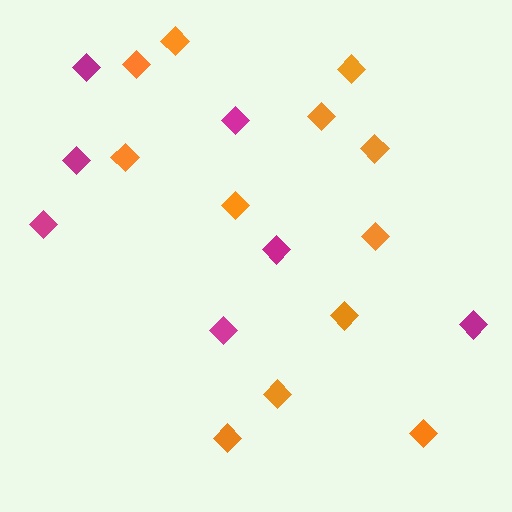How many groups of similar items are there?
There are 2 groups: one group of orange diamonds (12) and one group of magenta diamonds (7).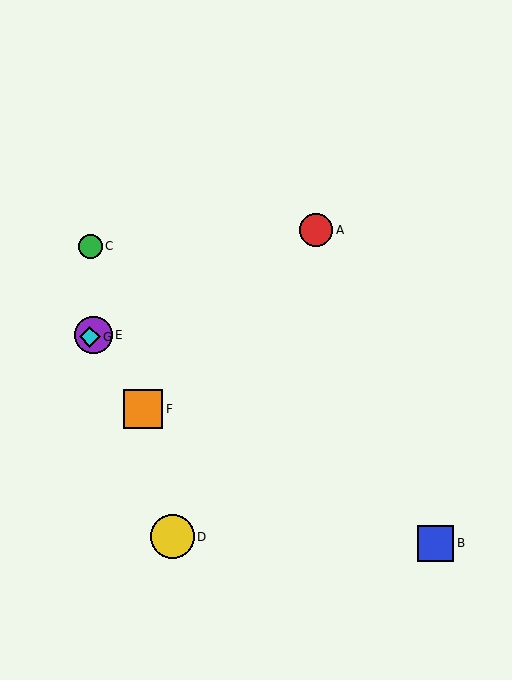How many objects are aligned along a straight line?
3 objects (A, E, G) are aligned along a straight line.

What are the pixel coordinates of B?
Object B is at (436, 543).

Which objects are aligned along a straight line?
Objects A, E, G are aligned along a straight line.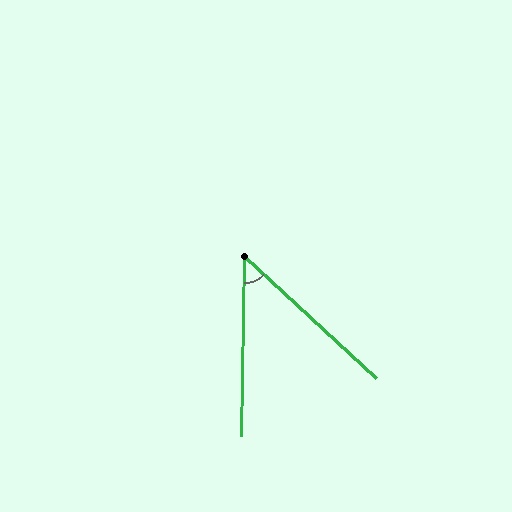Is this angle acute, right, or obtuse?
It is acute.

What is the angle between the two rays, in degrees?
Approximately 48 degrees.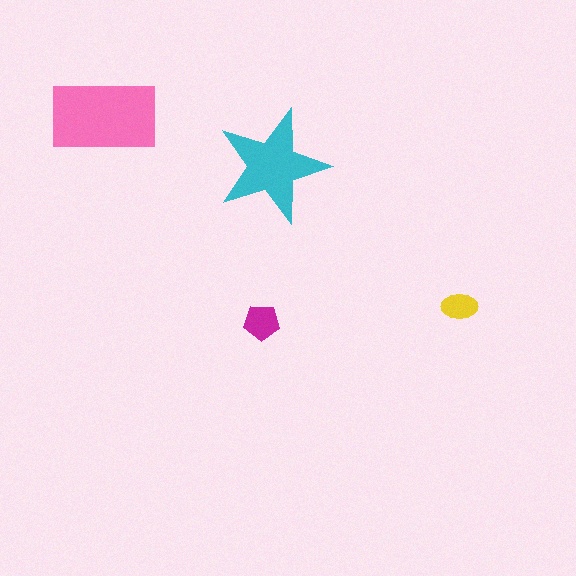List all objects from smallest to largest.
The yellow ellipse, the magenta pentagon, the cyan star, the pink rectangle.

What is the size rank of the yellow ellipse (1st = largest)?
4th.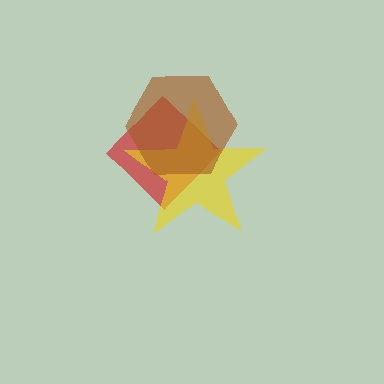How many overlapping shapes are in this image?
There are 3 overlapping shapes in the image.